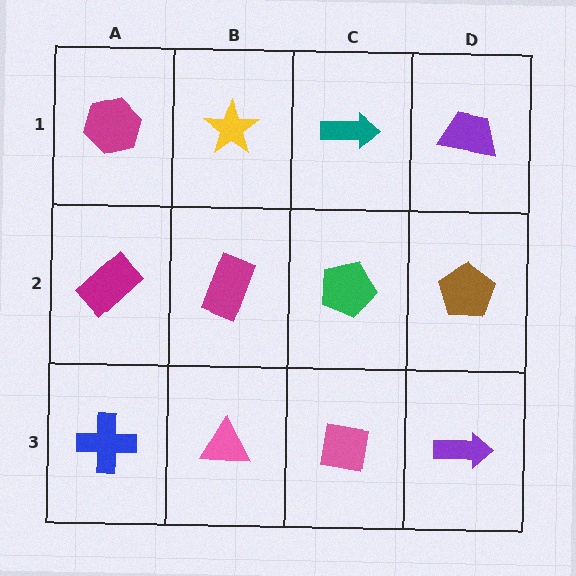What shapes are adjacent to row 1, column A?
A magenta rectangle (row 2, column A), a yellow star (row 1, column B).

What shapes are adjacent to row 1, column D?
A brown pentagon (row 2, column D), a teal arrow (row 1, column C).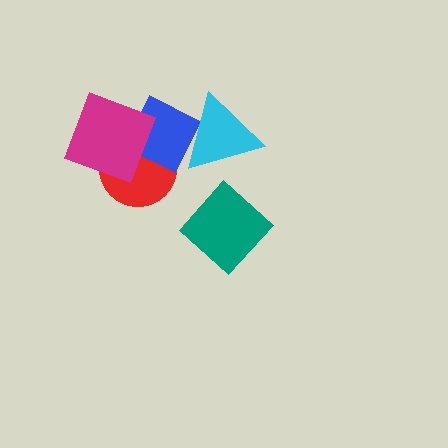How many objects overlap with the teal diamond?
0 objects overlap with the teal diamond.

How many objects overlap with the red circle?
2 objects overlap with the red circle.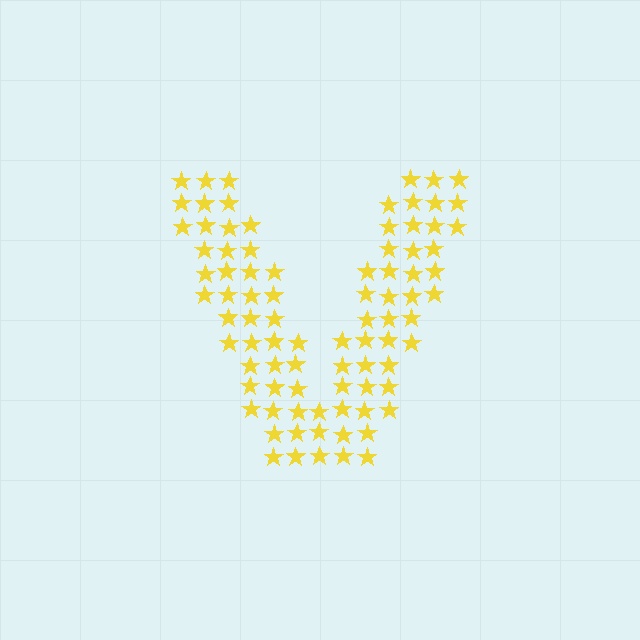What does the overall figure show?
The overall figure shows the letter V.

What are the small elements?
The small elements are stars.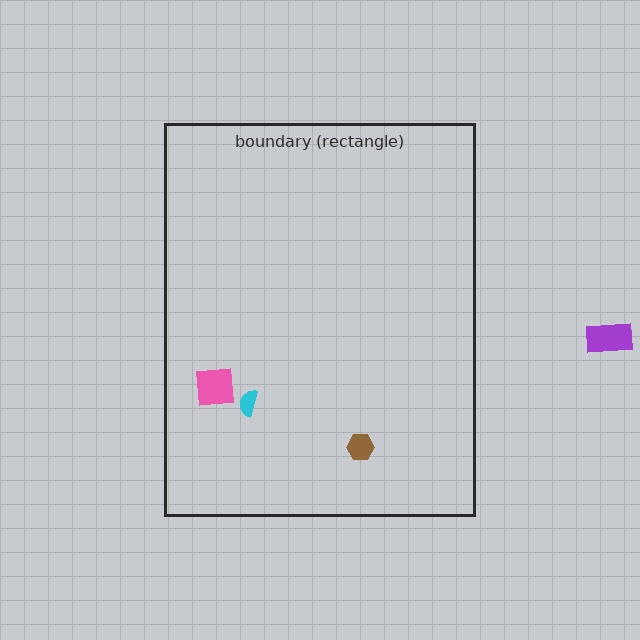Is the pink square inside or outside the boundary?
Inside.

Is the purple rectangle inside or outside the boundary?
Outside.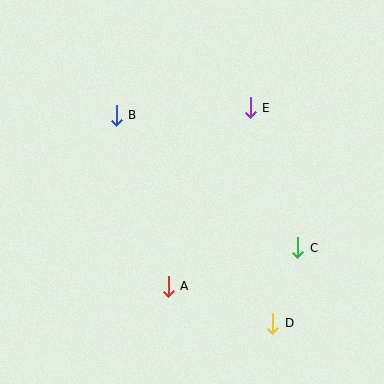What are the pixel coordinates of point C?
Point C is at (298, 248).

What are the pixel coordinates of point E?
Point E is at (250, 108).